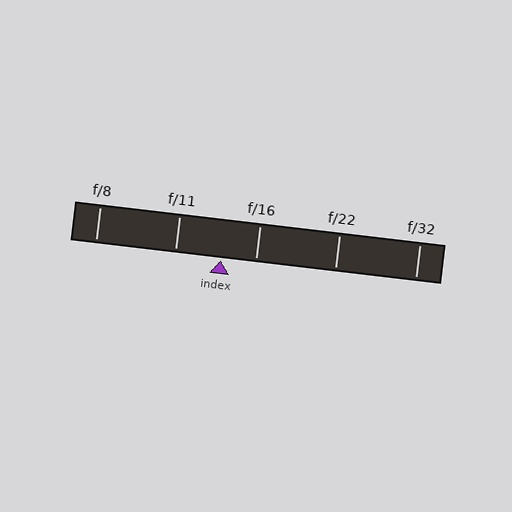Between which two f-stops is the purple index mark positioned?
The index mark is between f/11 and f/16.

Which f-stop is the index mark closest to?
The index mark is closest to f/16.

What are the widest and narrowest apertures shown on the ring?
The widest aperture shown is f/8 and the narrowest is f/32.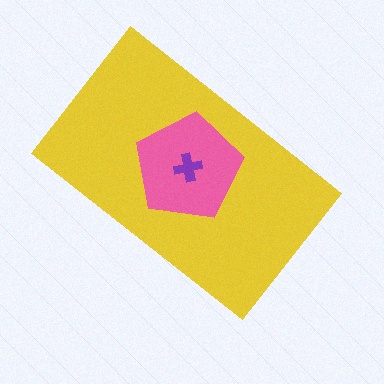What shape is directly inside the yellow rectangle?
The pink pentagon.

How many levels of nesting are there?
3.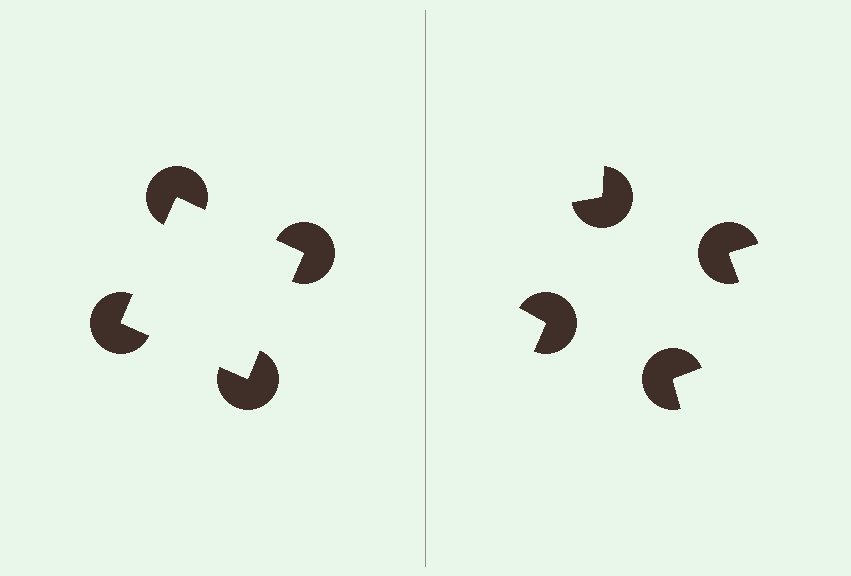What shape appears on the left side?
An illusory square.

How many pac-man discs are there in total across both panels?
8 — 4 on each side.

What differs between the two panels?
The pac-man discs are positioned identically on both sides; only the wedge orientations differ. On the left they align to a square; on the right they are misaligned.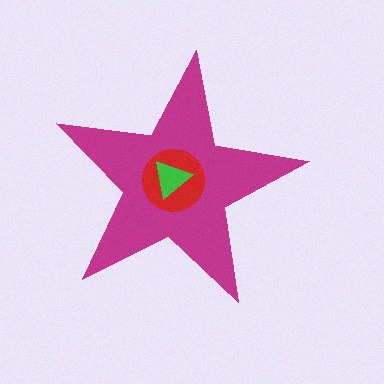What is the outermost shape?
The magenta star.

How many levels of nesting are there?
3.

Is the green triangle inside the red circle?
Yes.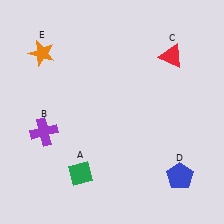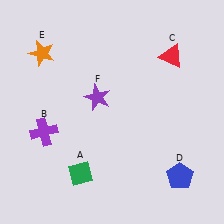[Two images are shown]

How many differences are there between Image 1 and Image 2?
There is 1 difference between the two images.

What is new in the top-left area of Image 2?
A purple star (F) was added in the top-left area of Image 2.